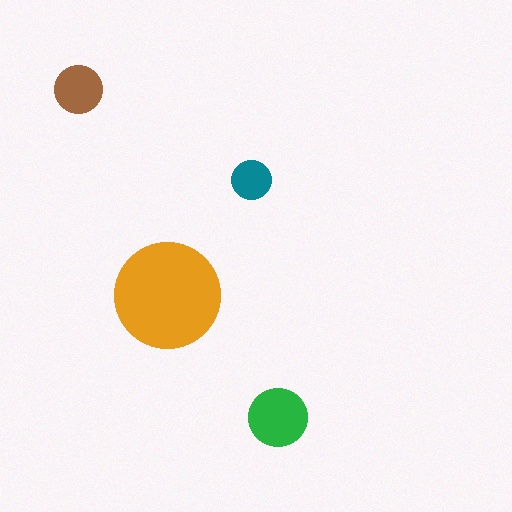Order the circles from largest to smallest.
the orange one, the green one, the brown one, the teal one.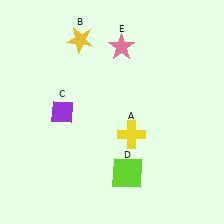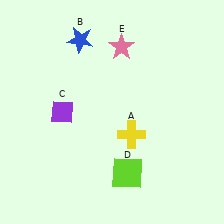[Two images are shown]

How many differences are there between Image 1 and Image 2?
There is 1 difference between the two images.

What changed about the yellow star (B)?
In Image 1, B is yellow. In Image 2, it changed to blue.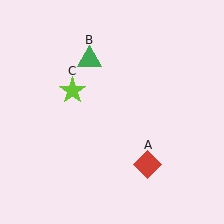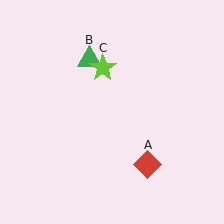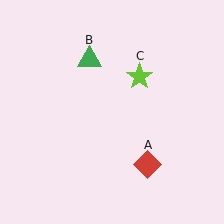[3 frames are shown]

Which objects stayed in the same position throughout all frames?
Red diamond (object A) and green triangle (object B) remained stationary.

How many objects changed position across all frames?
1 object changed position: lime star (object C).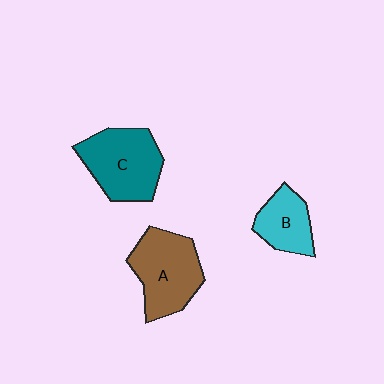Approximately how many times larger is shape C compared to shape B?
Approximately 1.6 times.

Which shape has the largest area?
Shape C (teal).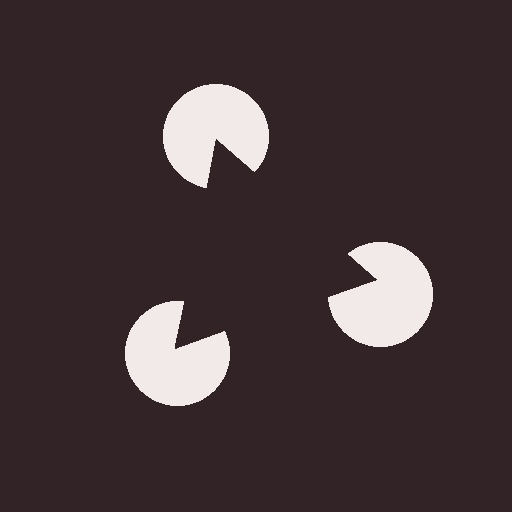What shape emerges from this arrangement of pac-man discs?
An illusory triangle — its edges are inferred from the aligned wedge cuts in the pac-man discs, not physically drawn.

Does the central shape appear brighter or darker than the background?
It typically appears slightly darker than the background, even though no actual brightness change is drawn.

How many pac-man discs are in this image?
There are 3 — one at each vertex of the illusory triangle.